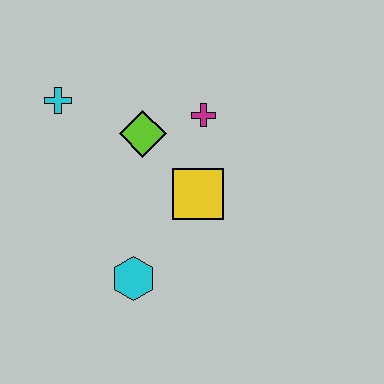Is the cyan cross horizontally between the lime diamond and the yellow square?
No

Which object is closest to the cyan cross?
The lime diamond is closest to the cyan cross.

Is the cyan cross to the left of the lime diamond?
Yes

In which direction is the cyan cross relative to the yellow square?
The cyan cross is to the left of the yellow square.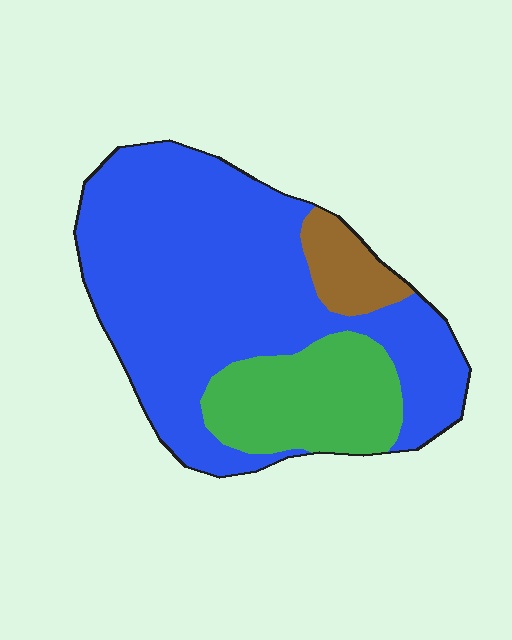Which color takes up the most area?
Blue, at roughly 70%.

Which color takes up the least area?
Brown, at roughly 10%.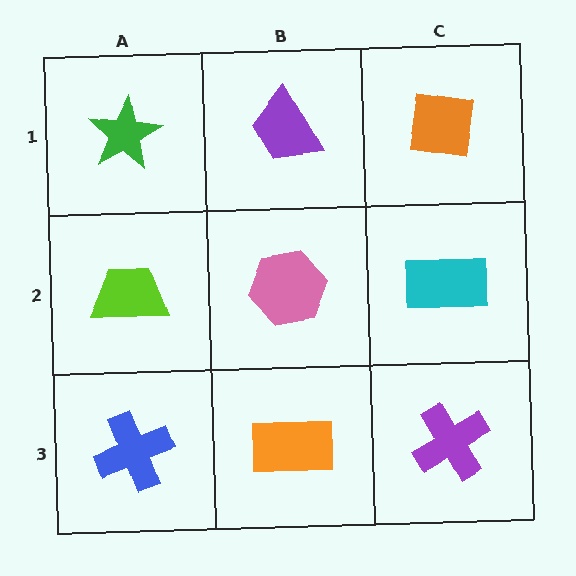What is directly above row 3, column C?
A cyan rectangle.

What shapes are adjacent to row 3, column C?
A cyan rectangle (row 2, column C), an orange rectangle (row 3, column B).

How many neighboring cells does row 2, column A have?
3.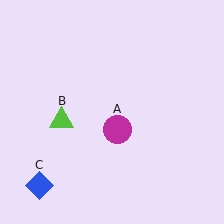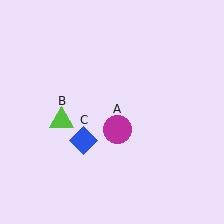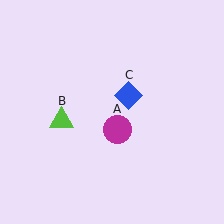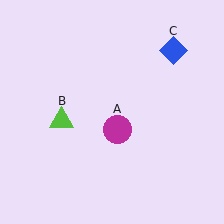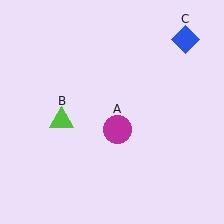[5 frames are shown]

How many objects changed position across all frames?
1 object changed position: blue diamond (object C).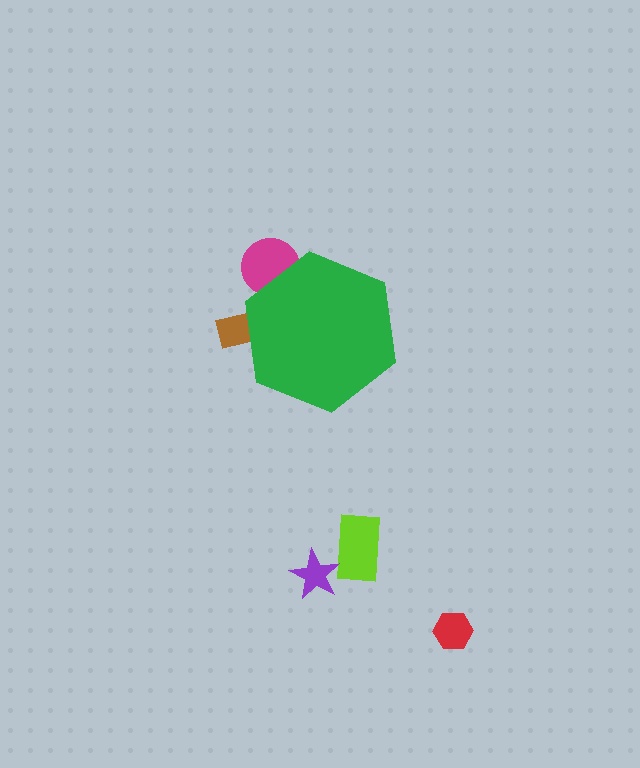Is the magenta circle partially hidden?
Yes, the magenta circle is partially hidden behind the green hexagon.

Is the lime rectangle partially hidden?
No, the lime rectangle is fully visible.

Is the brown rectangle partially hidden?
Yes, the brown rectangle is partially hidden behind the green hexagon.